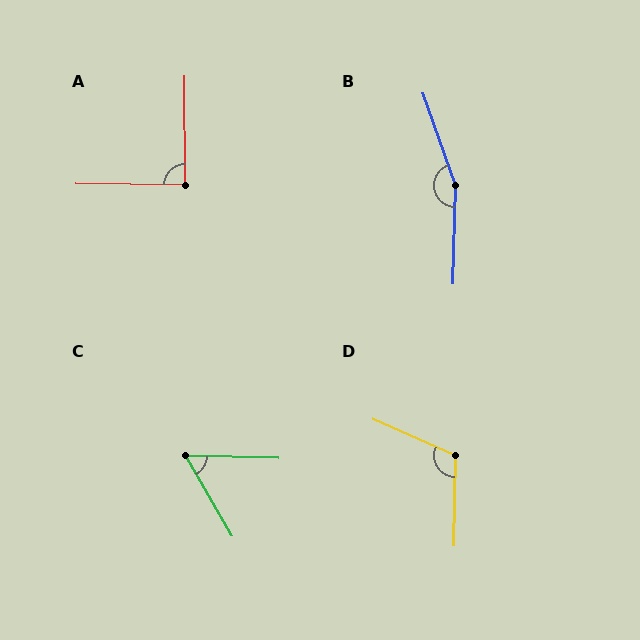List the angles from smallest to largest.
C (58°), A (89°), D (113°), B (160°).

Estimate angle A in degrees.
Approximately 89 degrees.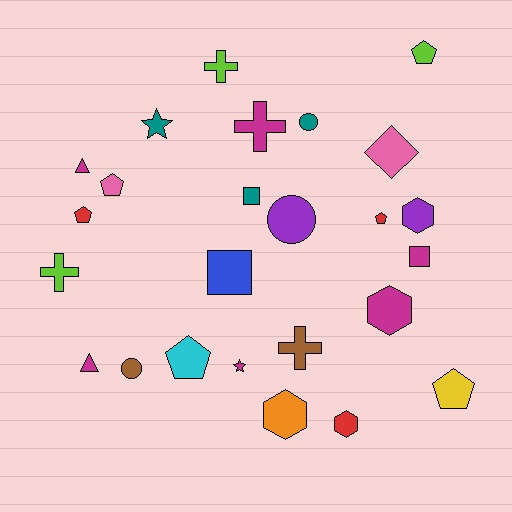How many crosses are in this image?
There are 4 crosses.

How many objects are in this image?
There are 25 objects.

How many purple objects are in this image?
There are 2 purple objects.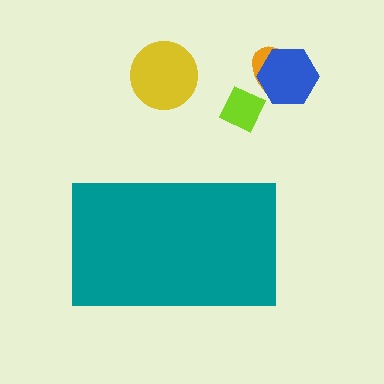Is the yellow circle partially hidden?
No, the yellow circle is fully visible.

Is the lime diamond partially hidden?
No, the lime diamond is fully visible.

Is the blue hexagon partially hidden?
No, the blue hexagon is fully visible.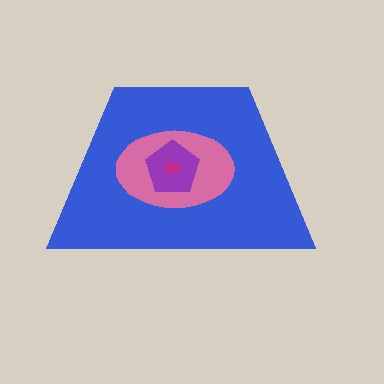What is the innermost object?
The magenta rectangle.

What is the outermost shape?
The blue trapezoid.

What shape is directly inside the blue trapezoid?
The pink ellipse.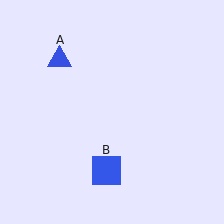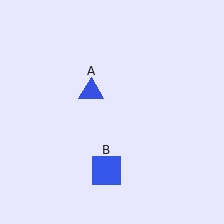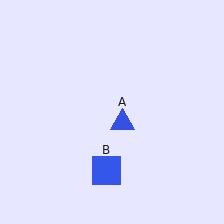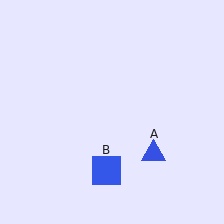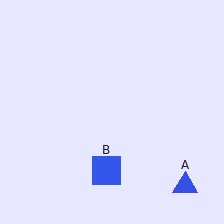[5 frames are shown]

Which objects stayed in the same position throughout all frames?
Blue square (object B) remained stationary.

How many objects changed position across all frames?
1 object changed position: blue triangle (object A).